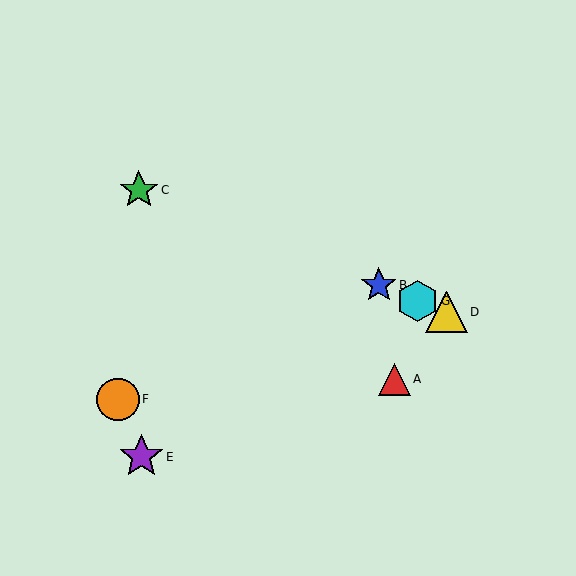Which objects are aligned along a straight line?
Objects B, C, D, G are aligned along a straight line.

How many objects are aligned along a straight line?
4 objects (B, C, D, G) are aligned along a straight line.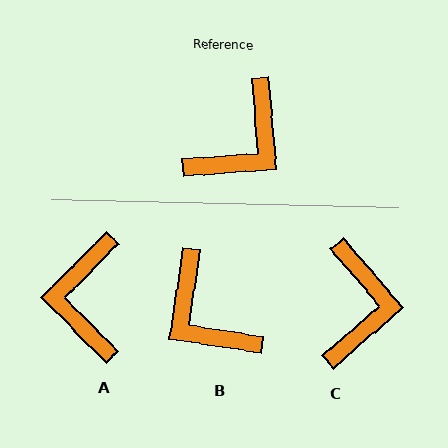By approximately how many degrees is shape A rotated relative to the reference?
Approximately 140 degrees clockwise.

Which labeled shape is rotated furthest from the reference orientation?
A, about 140 degrees away.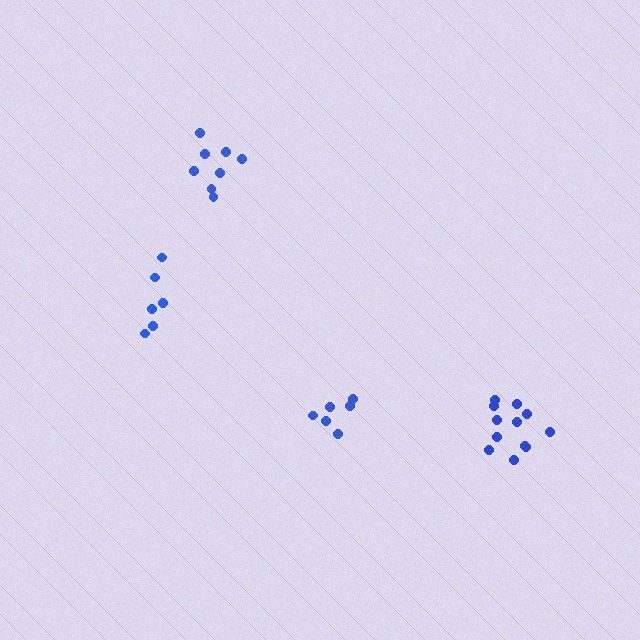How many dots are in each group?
Group 1: 6 dots, Group 2: 12 dots, Group 3: 8 dots, Group 4: 6 dots (32 total).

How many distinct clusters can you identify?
There are 4 distinct clusters.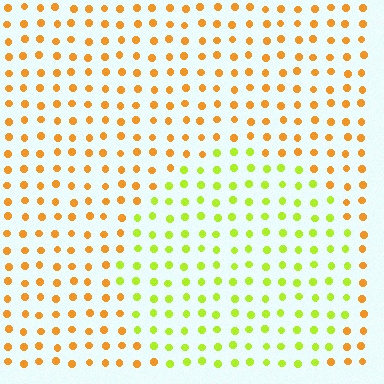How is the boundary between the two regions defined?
The boundary is defined purely by a slight shift in hue (about 48 degrees). Spacing, size, and orientation are identical on both sides.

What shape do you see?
I see a circle.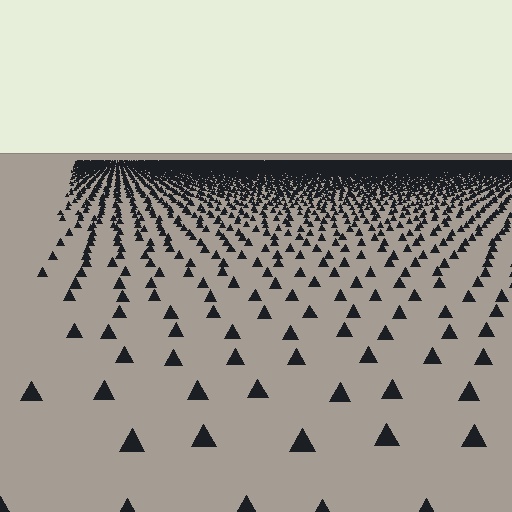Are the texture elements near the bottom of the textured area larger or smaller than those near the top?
Larger. Near the bottom, elements are closer to the viewer and appear at a bigger on-screen size.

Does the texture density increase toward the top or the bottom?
Density increases toward the top.